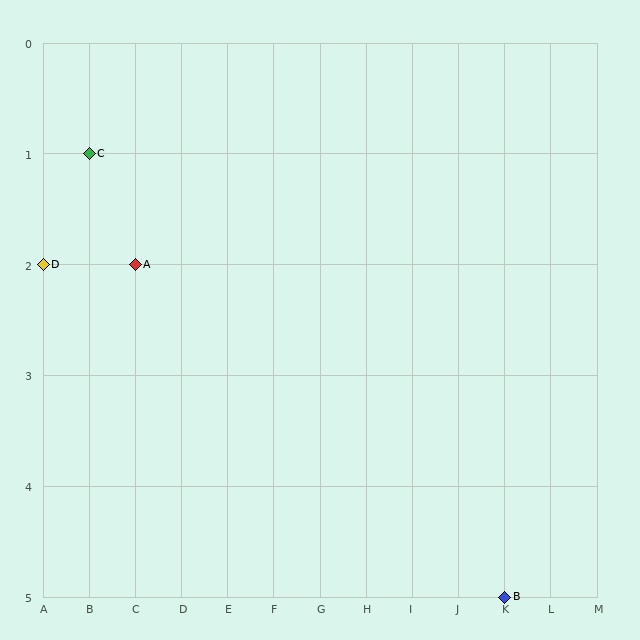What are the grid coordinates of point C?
Point C is at grid coordinates (B, 1).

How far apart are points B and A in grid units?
Points B and A are 8 columns and 3 rows apart (about 8.5 grid units diagonally).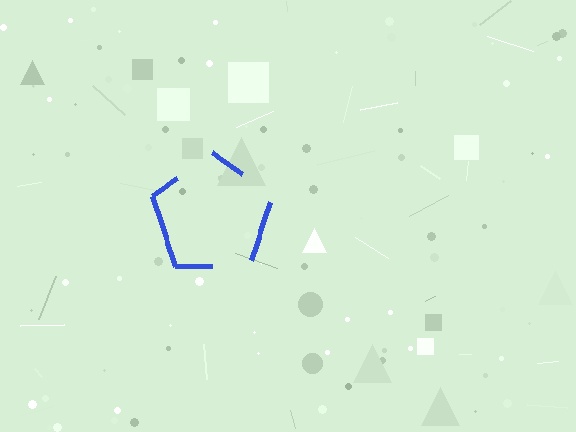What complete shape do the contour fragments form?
The contour fragments form a pentagon.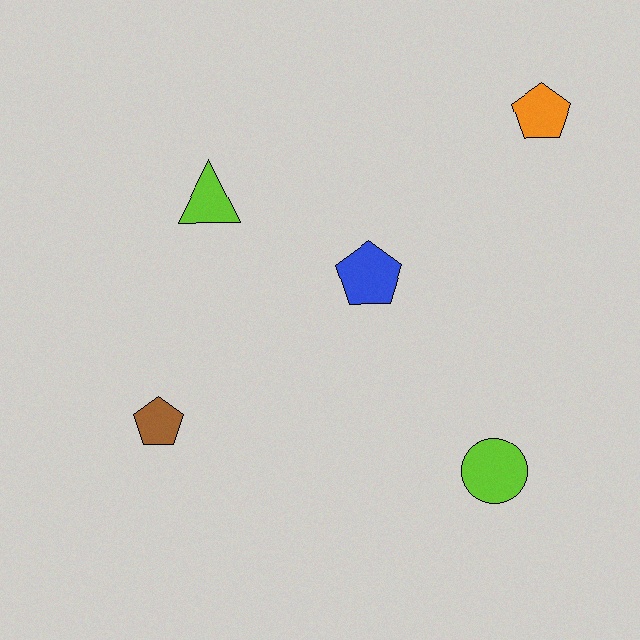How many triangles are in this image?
There is 1 triangle.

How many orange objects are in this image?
There is 1 orange object.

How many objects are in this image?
There are 5 objects.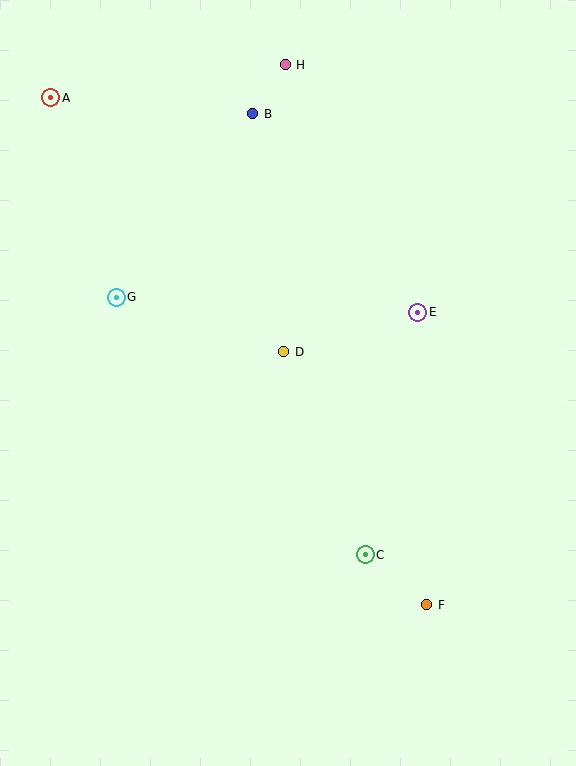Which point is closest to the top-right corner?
Point H is closest to the top-right corner.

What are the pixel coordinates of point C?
Point C is at (365, 555).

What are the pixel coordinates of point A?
Point A is at (50, 98).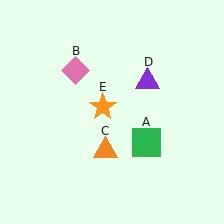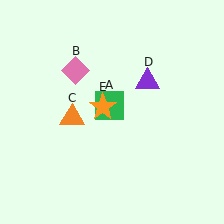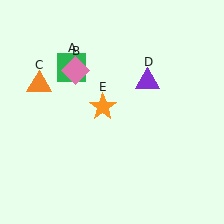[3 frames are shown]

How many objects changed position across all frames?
2 objects changed position: green square (object A), orange triangle (object C).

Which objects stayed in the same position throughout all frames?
Pink diamond (object B) and purple triangle (object D) and orange star (object E) remained stationary.